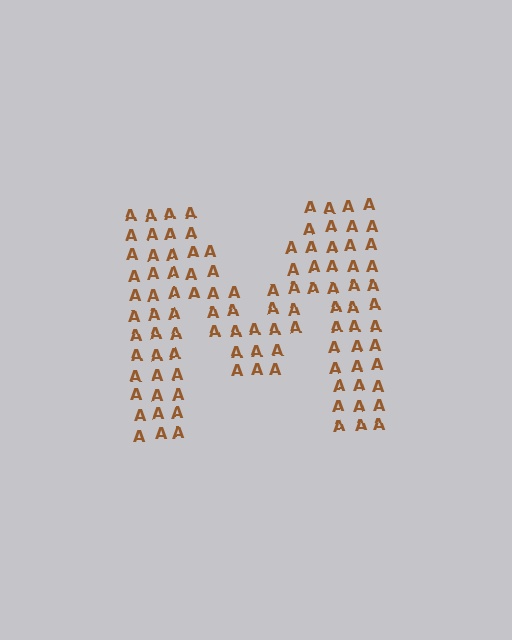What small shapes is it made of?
It is made of small letter A's.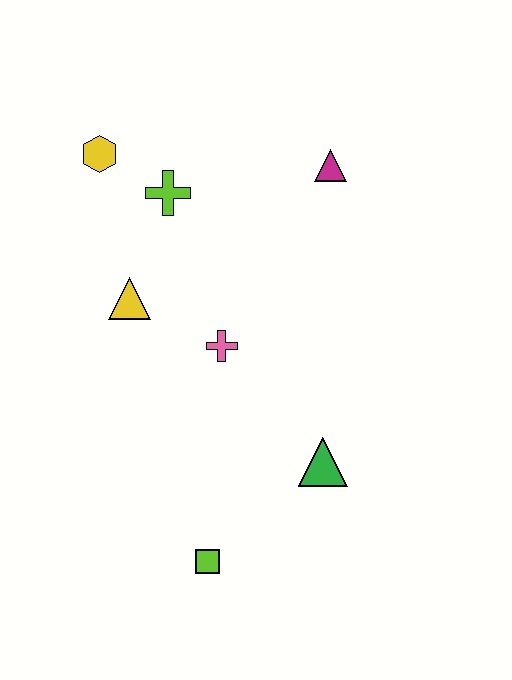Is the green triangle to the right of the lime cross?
Yes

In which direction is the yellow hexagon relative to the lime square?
The yellow hexagon is above the lime square.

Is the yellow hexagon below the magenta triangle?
No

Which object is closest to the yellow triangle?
The pink cross is closest to the yellow triangle.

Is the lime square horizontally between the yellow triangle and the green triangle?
Yes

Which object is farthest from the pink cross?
The yellow hexagon is farthest from the pink cross.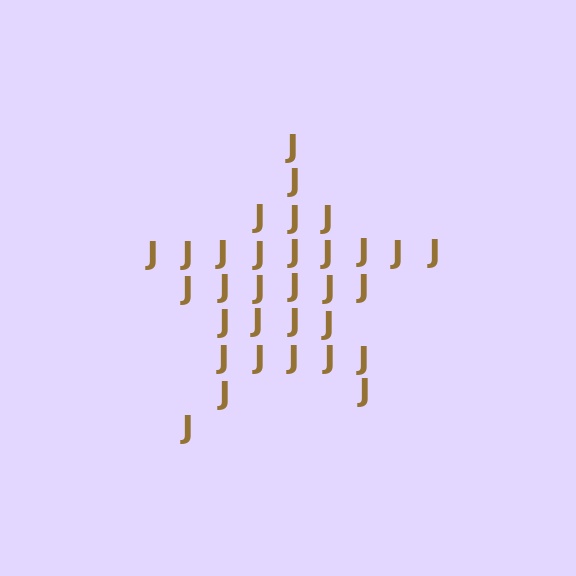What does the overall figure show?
The overall figure shows a star.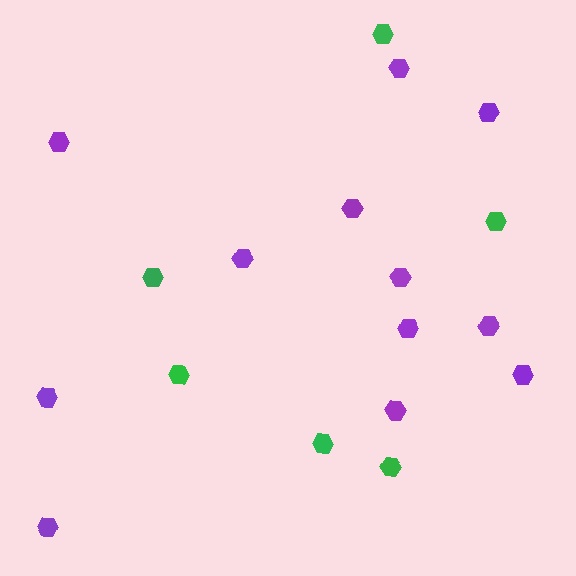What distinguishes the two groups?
There are 2 groups: one group of purple hexagons (12) and one group of green hexagons (6).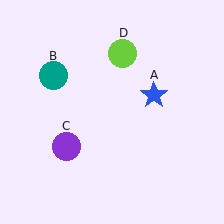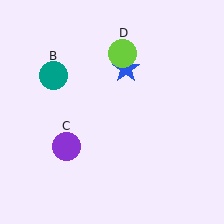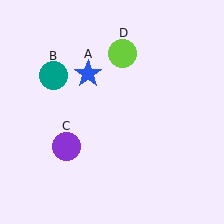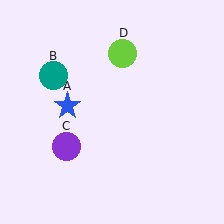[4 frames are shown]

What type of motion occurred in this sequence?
The blue star (object A) rotated counterclockwise around the center of the scene.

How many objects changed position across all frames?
1 object changed position: blue star (object A).